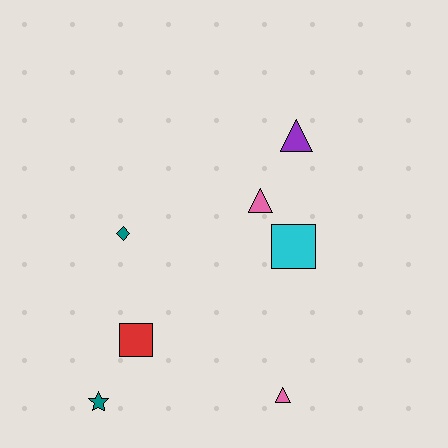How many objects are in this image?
There are 7 objects.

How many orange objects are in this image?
There are no orange objects.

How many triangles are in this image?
There are 3 triangles.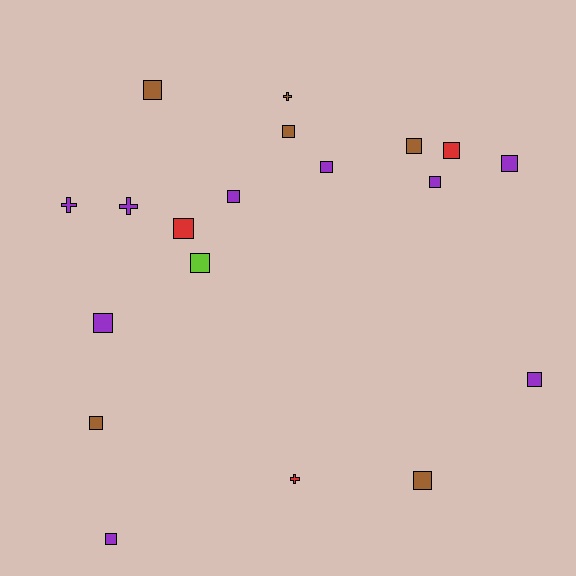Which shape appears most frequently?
Square, with 15 objects.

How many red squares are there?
There are 2 red squares.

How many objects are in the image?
There are 19 objects.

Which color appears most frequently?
Purple, with 9 objects.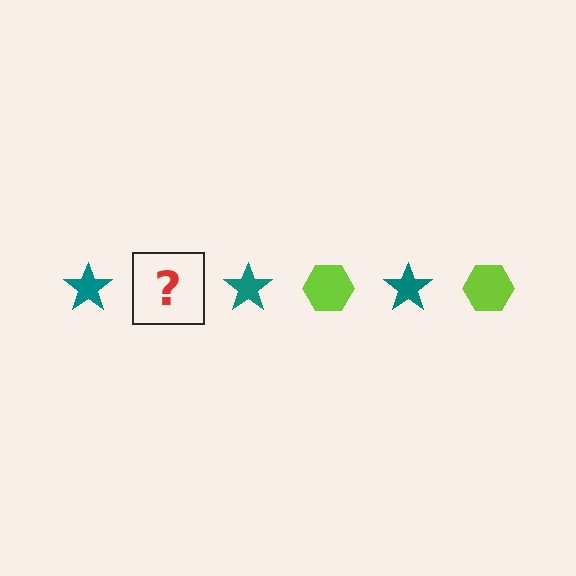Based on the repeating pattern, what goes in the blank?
The blank should be a lime hexagon.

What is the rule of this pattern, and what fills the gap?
The rule is that the pattern alternates between teal star and lime hexagon. The gap should be filled with a lime hexagon.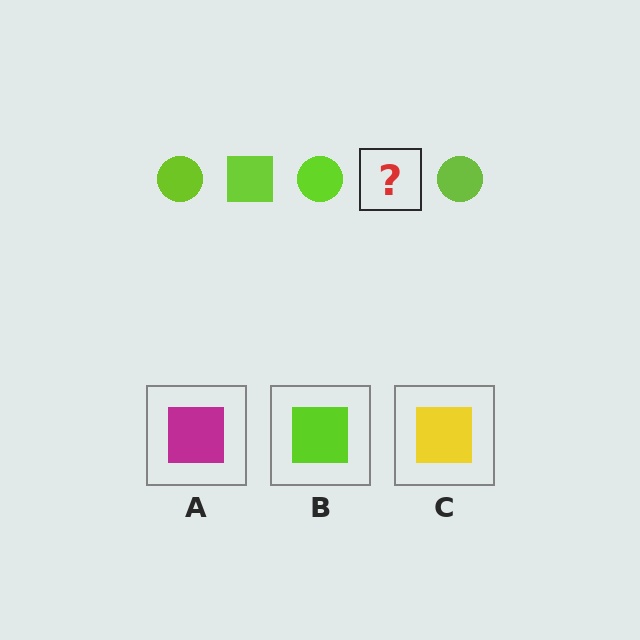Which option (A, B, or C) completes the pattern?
B.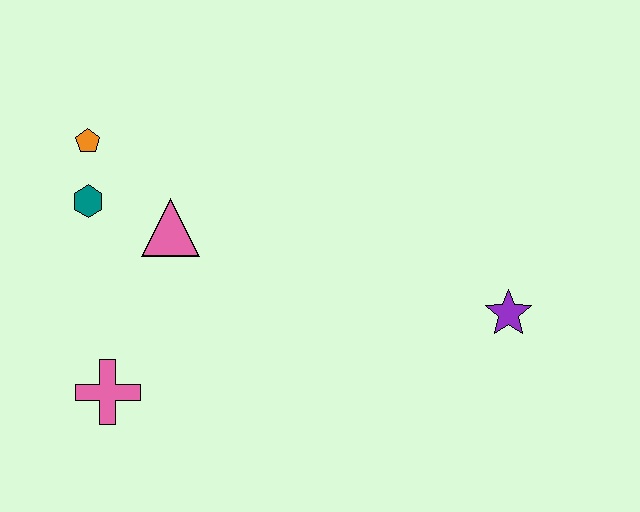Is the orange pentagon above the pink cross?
Yes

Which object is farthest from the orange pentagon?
The purple star is farthest from the orange pentagon.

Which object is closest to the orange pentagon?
The teal hexagon is closest to the orange pentagon.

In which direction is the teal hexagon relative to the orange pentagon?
The teal hexagon is below the orange pentagon.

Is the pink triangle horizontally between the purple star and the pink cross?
Yes